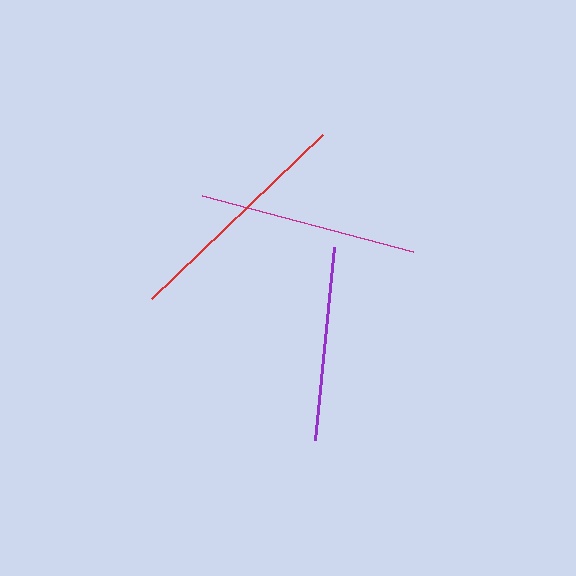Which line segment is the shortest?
The purple line is the shortest at approximately 194 pixels.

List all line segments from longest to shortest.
From longest to shortest: red, magenta, purple.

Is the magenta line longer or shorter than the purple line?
The magenta line is longer than the purple line.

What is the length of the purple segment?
The purple segment is approximately 194 pixels long.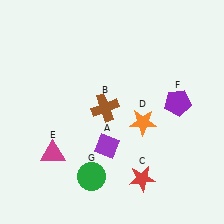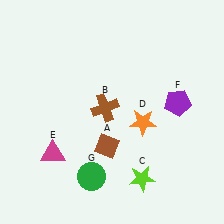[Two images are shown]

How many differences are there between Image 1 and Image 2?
There are 2 differences between the two images.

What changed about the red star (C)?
In Image 1, C is red. In Image 2, it changed to lime.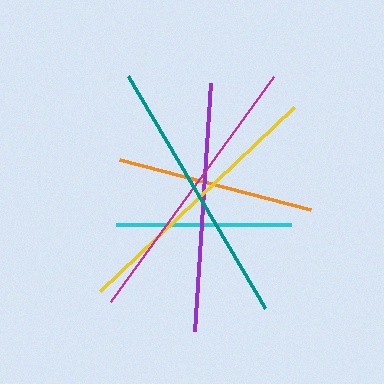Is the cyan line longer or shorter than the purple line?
The purple line is longer than the cyan line.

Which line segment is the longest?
The magenta line is the longest at approximately 278 pixels.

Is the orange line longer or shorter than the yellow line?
The yellow line is longer than the orange line.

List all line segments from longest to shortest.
From longest to shortest: magenta, teal, yellow, purple, orange, cyan.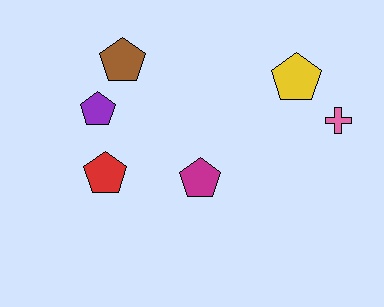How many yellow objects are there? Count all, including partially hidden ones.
There is 1 yellow object.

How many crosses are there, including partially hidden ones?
There is 1 cross.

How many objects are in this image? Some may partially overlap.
There are 6 objects.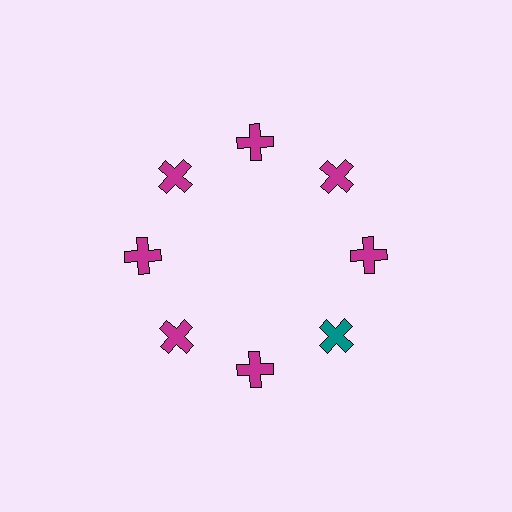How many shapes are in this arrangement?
There are 8 shapes arranged in a ring pattern.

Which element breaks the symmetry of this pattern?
The teal cross at roughly the 4 o'clock position breaks the symmetry. All other shapes are magenta crosses.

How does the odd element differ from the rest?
It has a different color: teal instead of magenta.